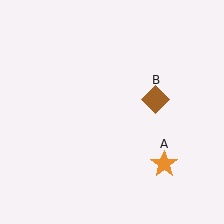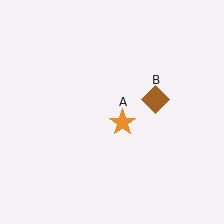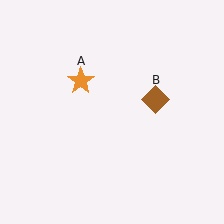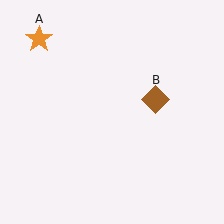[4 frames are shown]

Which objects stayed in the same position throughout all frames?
Brown diamond (object B) remained stationary.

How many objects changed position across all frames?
1 object changed position: orange star (object A).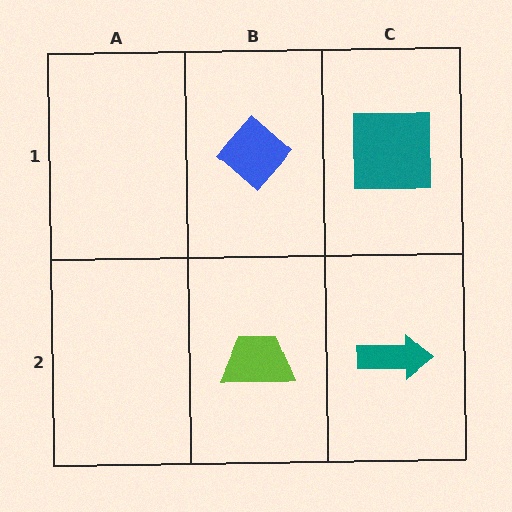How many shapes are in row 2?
2 shapes.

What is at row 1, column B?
A blue diamond.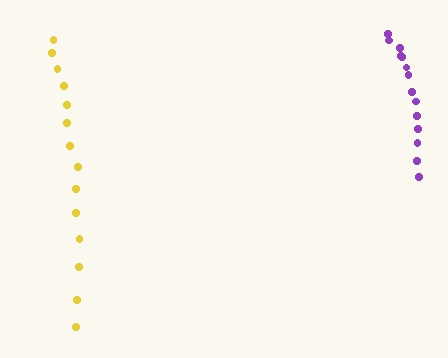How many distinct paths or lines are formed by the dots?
There are 2 distinct paths.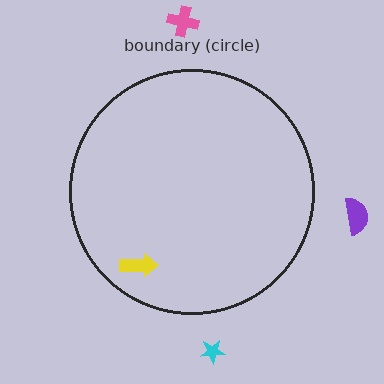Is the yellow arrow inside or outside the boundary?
Inside.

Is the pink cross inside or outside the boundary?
Outside.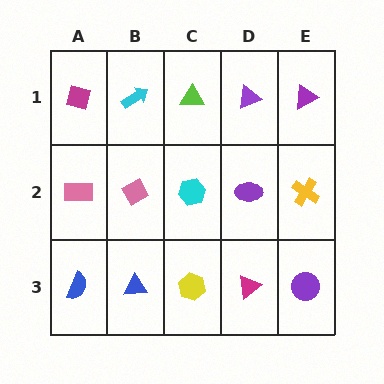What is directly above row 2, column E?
A purple triangle.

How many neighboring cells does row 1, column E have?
2.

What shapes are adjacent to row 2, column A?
A magenta square (row 1, column A), a blue semicircle (row 3, column A), a pink diamond (row 2, column B).